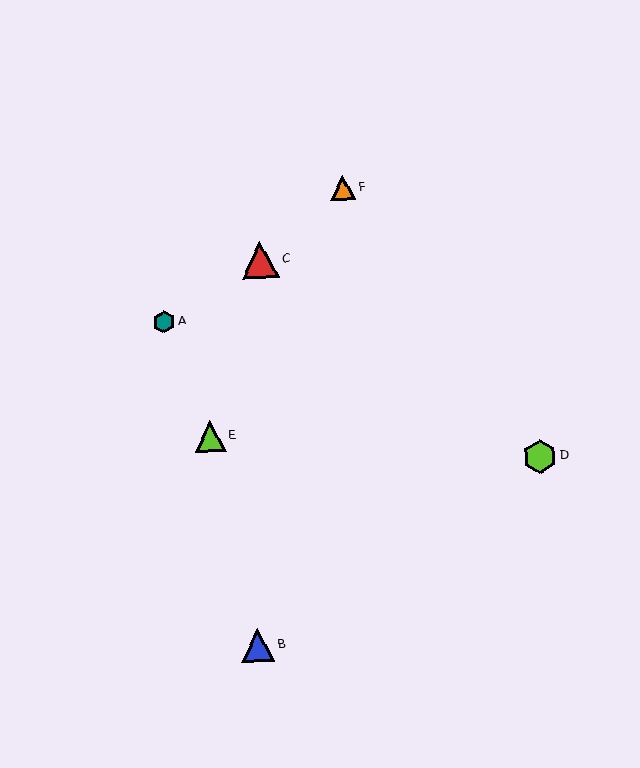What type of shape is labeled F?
Shape F is an orange triangle.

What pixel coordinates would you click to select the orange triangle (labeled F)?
Click at (343, 188) to select the orange triangle F.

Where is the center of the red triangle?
The center of the red triangle is at (260, 259).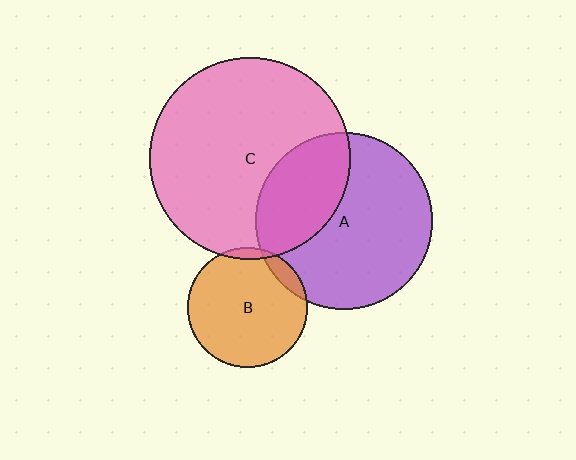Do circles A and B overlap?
Yes.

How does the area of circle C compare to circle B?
Approximately 2.8 times.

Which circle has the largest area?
Circle C (pink).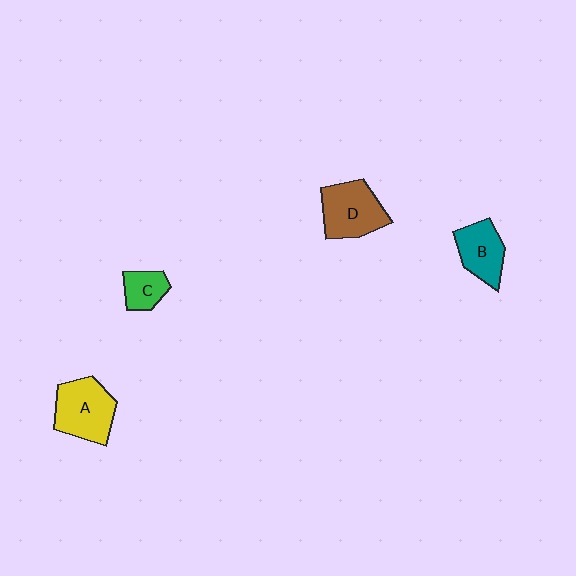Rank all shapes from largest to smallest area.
From largest to smallest: A (yellow), D (brown), B (teal), C (green).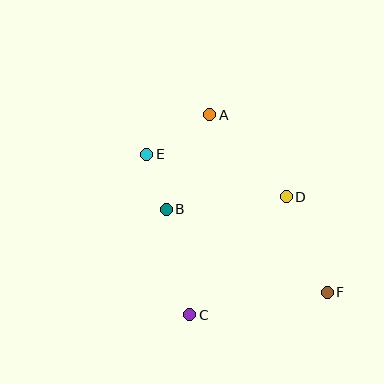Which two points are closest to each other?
Points B and E are closest to each other.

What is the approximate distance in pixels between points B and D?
The distance between B and D is approximately 121 pixels.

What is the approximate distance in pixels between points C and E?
The distance between C and E is approximately 166 pixels.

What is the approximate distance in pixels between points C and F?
The distance between C and F is approximately 139 pixels.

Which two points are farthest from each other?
Points E and F are farthest from each other.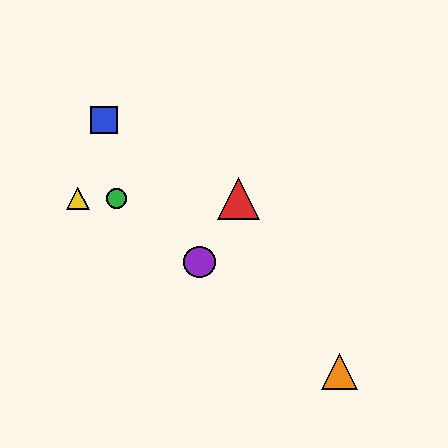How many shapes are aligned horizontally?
3 shapes (the red triangle, the green circle, the yellow triangle) are aligned horizontally.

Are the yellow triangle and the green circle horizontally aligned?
Yes, both are at y≈199.